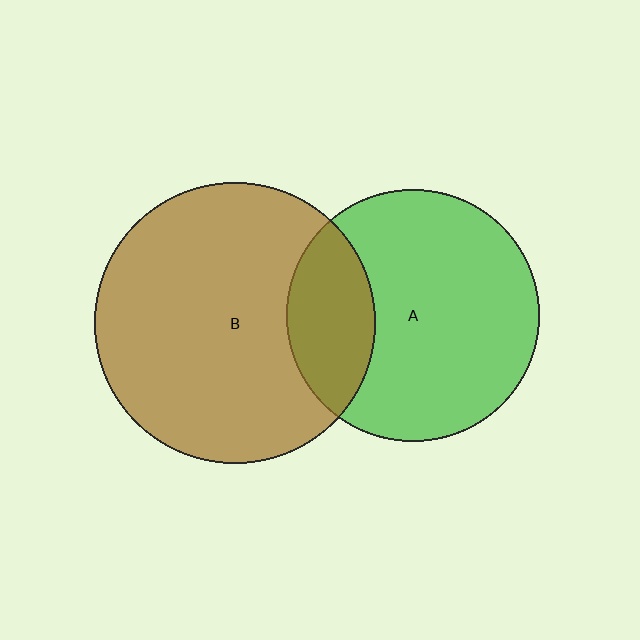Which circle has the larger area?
Circle B (brown).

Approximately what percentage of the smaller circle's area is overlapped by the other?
Approximately 25%.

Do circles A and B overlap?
Yes.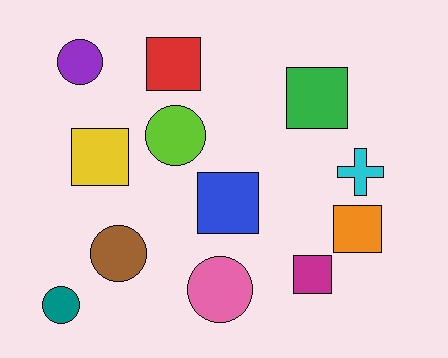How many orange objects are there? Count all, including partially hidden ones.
There is 1 orange object.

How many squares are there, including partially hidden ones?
There are 6 squares.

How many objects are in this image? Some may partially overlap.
There are 12 objects.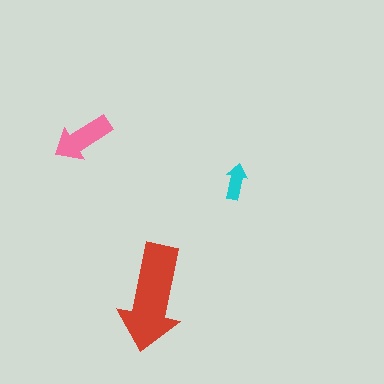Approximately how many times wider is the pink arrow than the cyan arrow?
About 1.5 times wider.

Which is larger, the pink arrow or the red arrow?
The red one.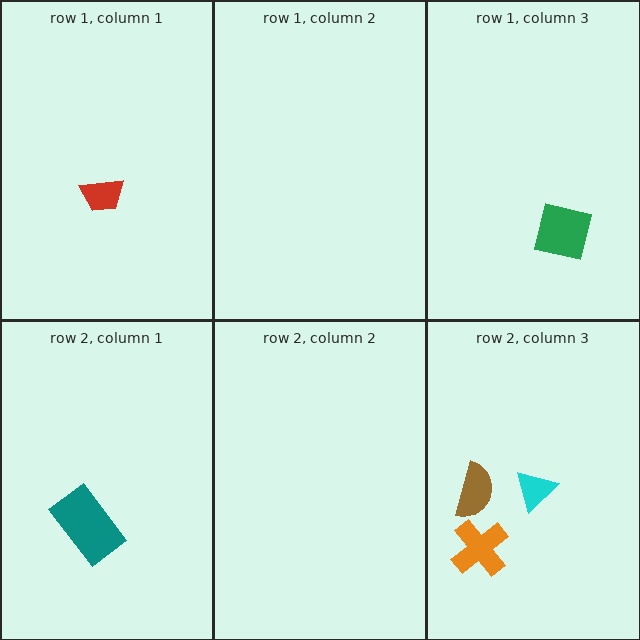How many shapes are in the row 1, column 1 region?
1.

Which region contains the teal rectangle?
The row 2, column 1 region.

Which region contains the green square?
The row 1, column 3 region.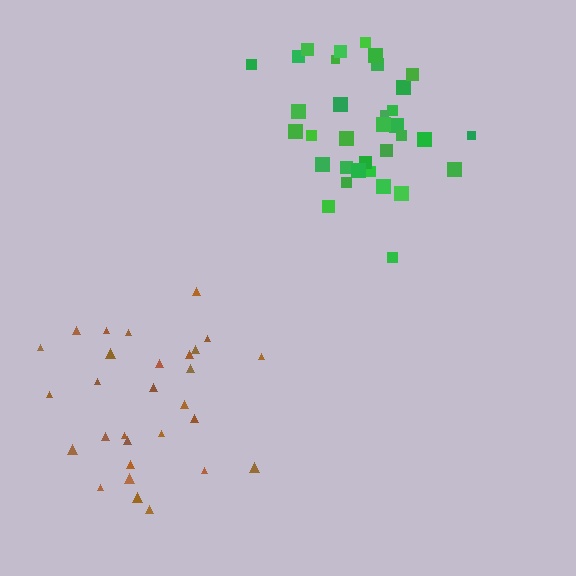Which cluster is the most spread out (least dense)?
Brown.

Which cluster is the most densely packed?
Green.